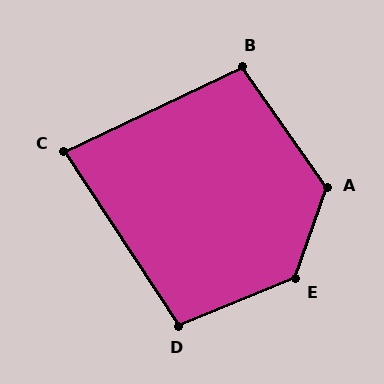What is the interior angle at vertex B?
Approximately 100 degrees (obtuse).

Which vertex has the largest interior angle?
E, at approximately 131 degrees.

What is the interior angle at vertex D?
Approximately 101 degrees (obtuse).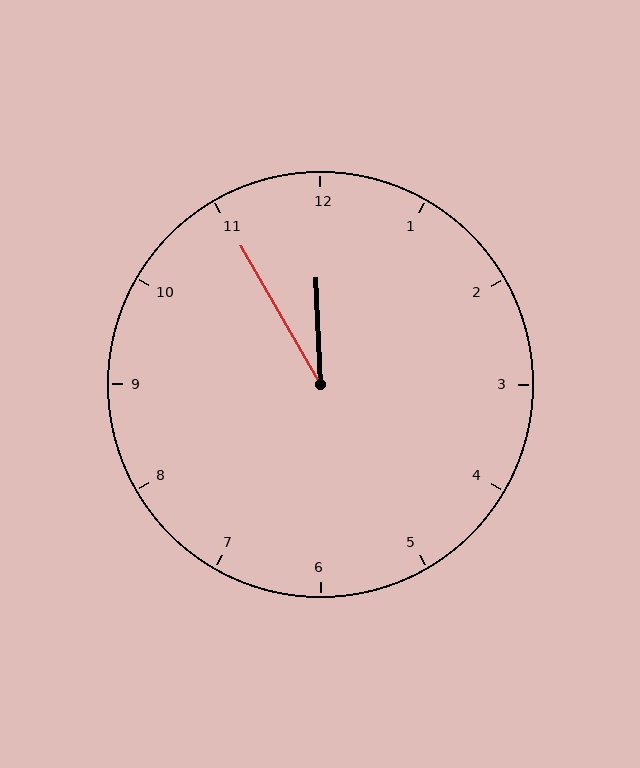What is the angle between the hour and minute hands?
Approximately 28 degrees.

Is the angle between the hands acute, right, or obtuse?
It is acute.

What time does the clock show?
11:55.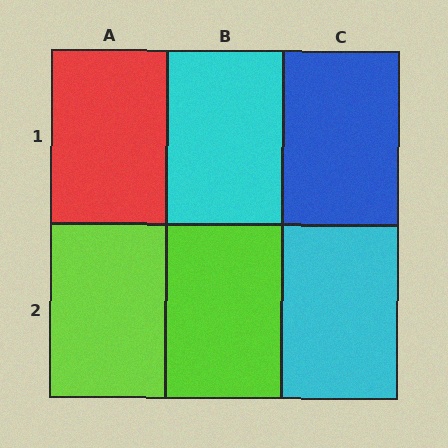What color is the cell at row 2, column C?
Cyan.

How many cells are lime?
2 cells are lime.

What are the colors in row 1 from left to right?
Red, cyan, blue.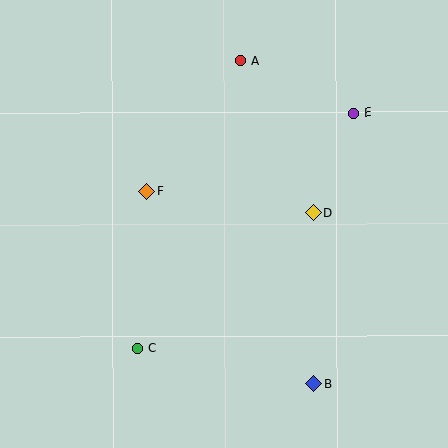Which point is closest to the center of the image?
Point F at (147, 192) is closest to the center.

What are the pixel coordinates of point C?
Point C is at (138, 348).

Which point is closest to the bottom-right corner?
Point B is closest to the bottom-right corner.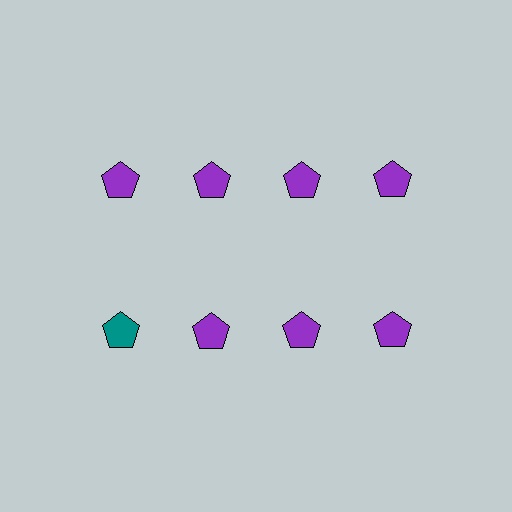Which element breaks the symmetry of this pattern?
The teal pentagon in the second row, leftmost column breaks the symmetry. All other shapes are purple pentagons.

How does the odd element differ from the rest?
It has a different color: teal instead of purple.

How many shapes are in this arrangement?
There are 8 shapes arranged in a grid pattern.